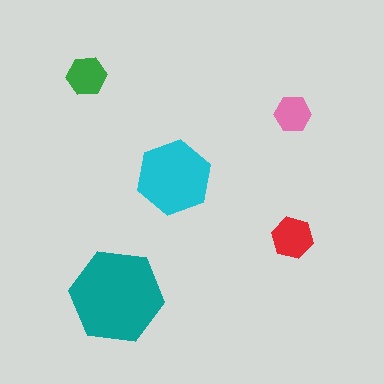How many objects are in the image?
There are 5 objects in the image.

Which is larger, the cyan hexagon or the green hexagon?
The cyan one.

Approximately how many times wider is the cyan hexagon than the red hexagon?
About 1.5 times wider.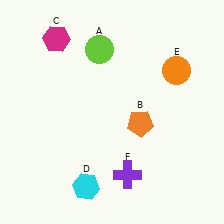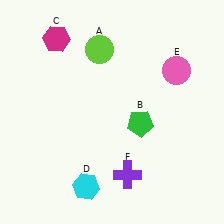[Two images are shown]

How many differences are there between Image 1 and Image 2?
There are 2 differences between the two images.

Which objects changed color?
B changed from orange to green. E changed from orange to pink.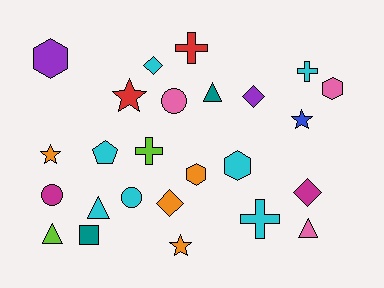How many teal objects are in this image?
There are 2 teal objects.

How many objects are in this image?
There are 25 objects.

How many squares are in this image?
There is 1 square.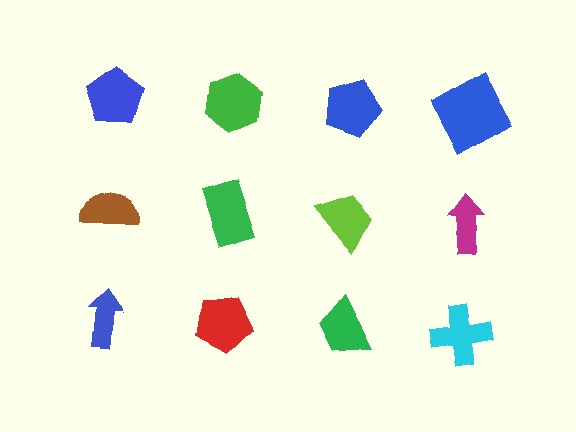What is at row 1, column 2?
A green hexagon.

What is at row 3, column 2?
A red pentagon.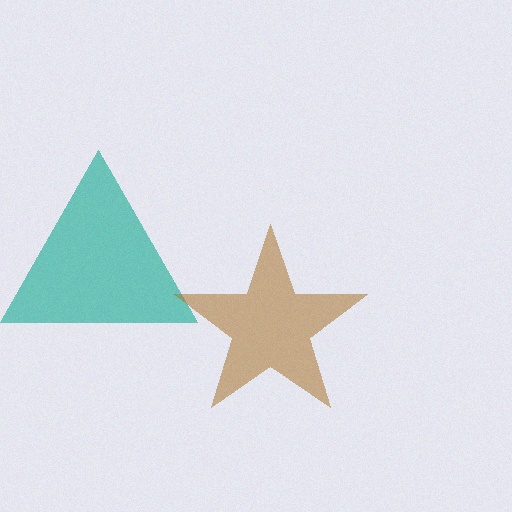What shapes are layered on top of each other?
The layered shapes are: a teal triangle, a brown star.